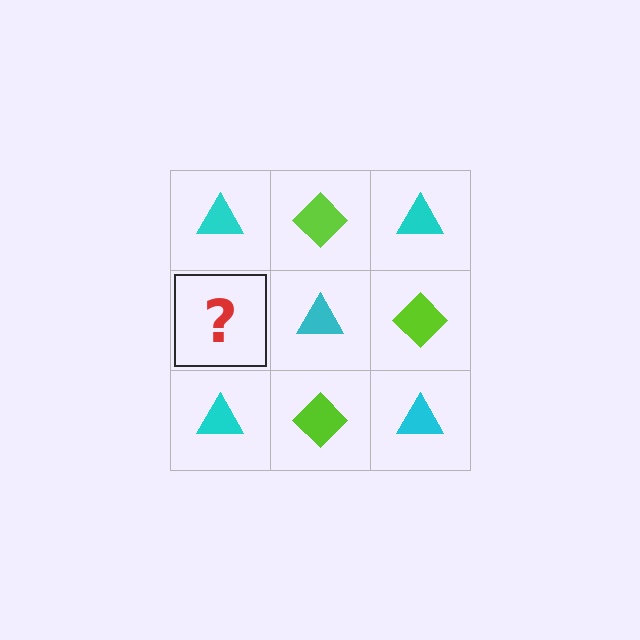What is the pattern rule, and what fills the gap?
The rule is that it alternates cyan triangle and lime diamond in a checkerboard pattern. The gap should be filled with a lime diamond.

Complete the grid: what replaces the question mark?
The question mark should be replaced with a lime diamond.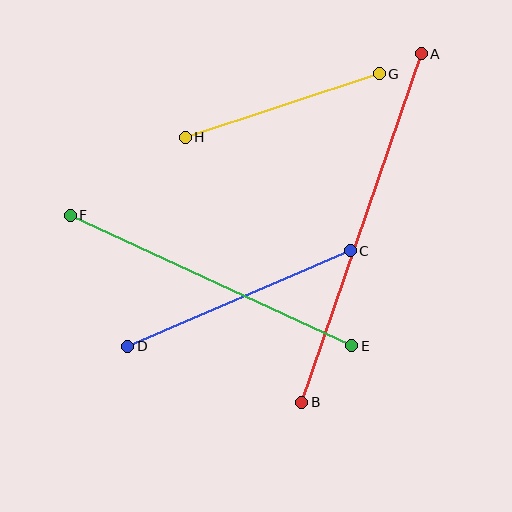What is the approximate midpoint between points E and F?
The midpoint is at approximately (211, 281) pixels.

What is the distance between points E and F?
The distance is approximately 310 pixels.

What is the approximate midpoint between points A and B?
The midpoint is at approximately (361, 228) pixels.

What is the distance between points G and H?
The distance is approximately 204 pixels.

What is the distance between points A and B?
The distance is approximately 368 pixels.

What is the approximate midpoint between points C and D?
The midpoint is at approximately (239, 298) pixels.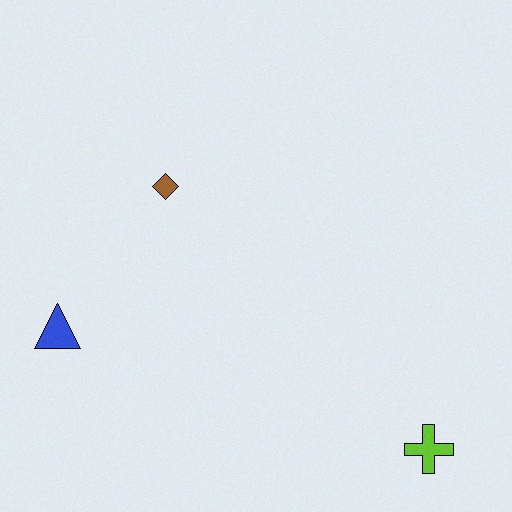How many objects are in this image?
There are 3 objects.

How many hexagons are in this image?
There are no hexagons.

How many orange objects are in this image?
There are no orange objects.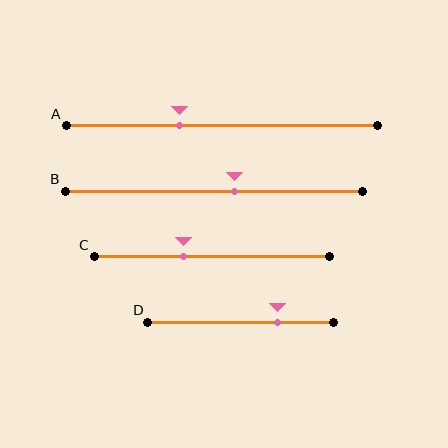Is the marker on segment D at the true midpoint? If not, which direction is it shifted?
No, the marker on segment D is shifted to the right by about 20% of the segment length.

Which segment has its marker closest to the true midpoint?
Segment B has its marker closest to the true midpoint.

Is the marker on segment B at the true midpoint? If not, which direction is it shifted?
No, the marker on segment B is shifted to the right by about 7% of the segment length.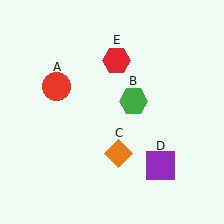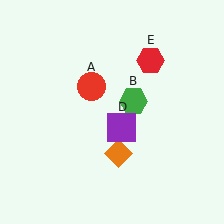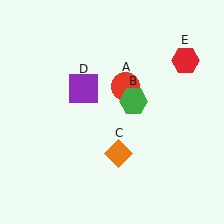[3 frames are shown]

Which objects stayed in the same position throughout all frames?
Green hexagon (object B) and orange diamond (object C) remained stationary.